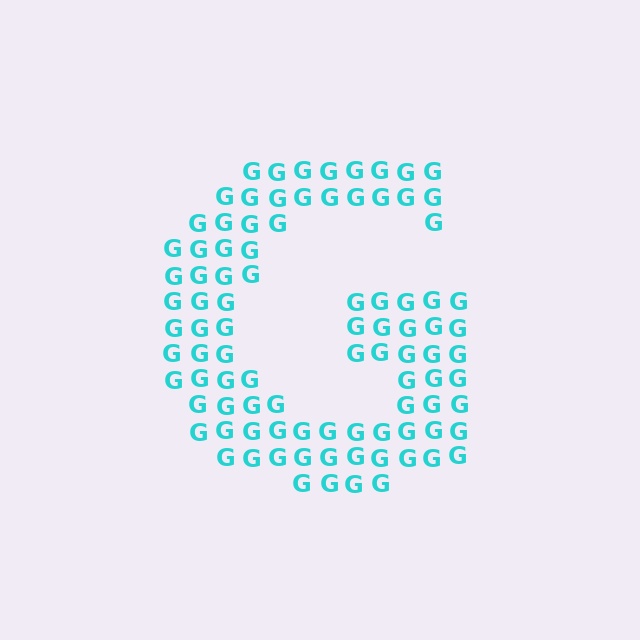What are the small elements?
The small elements are letter G's.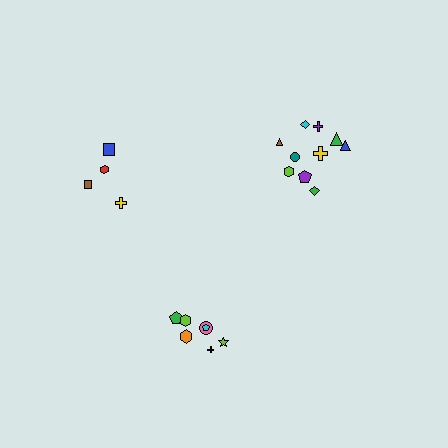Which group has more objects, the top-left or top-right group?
The top-right group.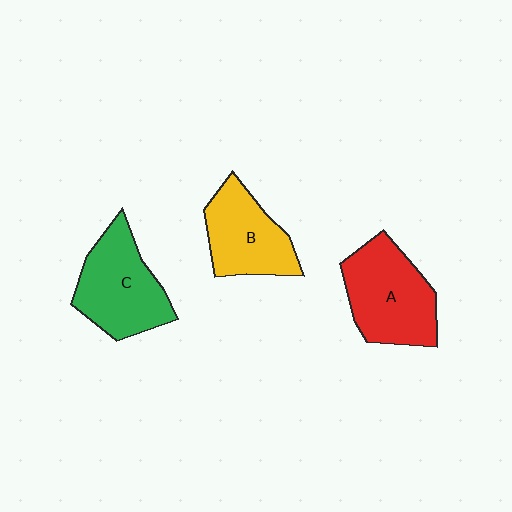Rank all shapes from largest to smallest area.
From largest to smallest: A (red), C (green), B (yellow).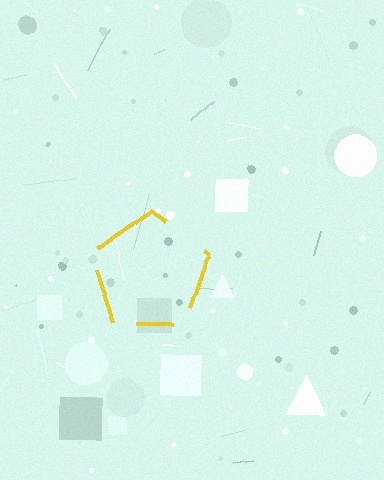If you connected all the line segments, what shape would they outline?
They would outline a pentagon.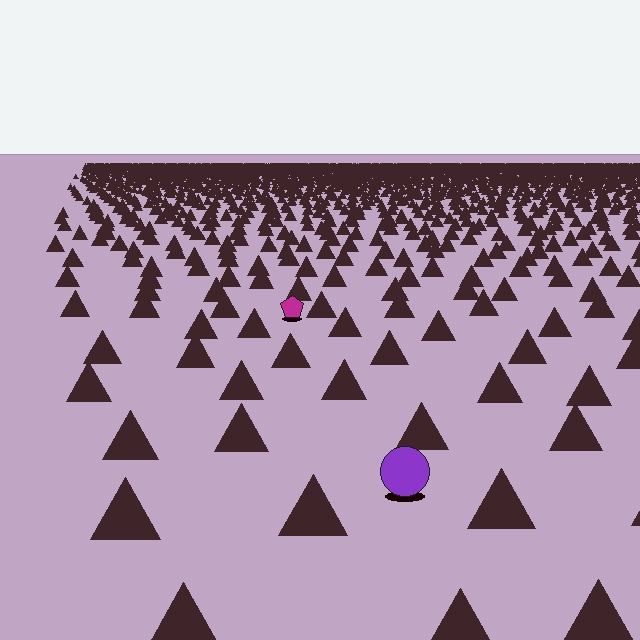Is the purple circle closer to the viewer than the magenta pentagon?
Yes. The purple circle is closer — you can tell from the texture gradient: the ground texture is coarser near it.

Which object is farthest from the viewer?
The magenta pentagon is farthest from the viewer. It appears smaller and the ground texture around it is denser.